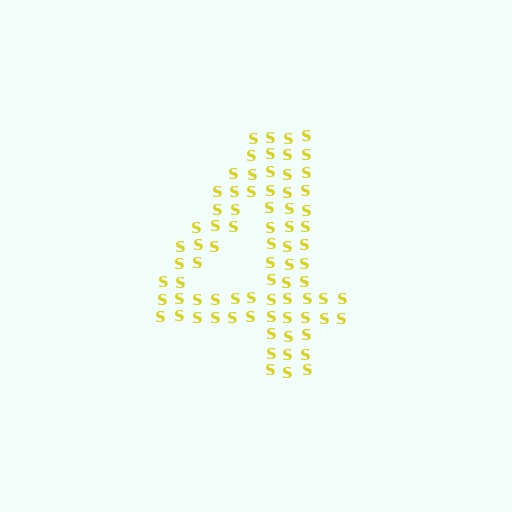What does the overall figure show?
The overall figure shows the digit 4.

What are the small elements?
The small elements are letter S's.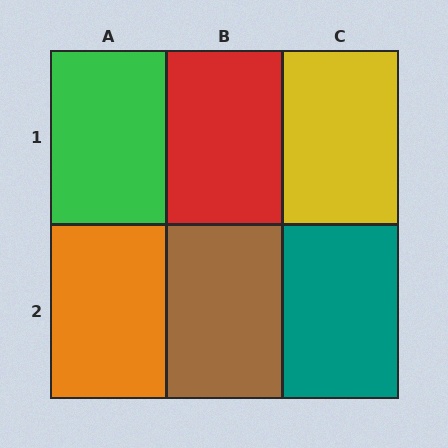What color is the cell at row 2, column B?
Brown.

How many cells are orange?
1 cell is orange.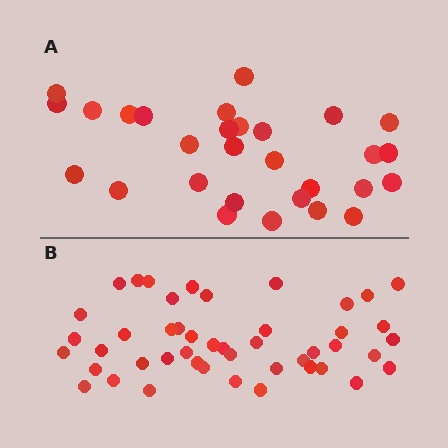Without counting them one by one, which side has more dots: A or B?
Region B (the bottom region) has more dots.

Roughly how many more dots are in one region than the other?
Region B has approximately 15 more dots than region A.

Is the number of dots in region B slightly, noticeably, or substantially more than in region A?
Region B has substantially more. The ratio is roughly 1.6 to 1.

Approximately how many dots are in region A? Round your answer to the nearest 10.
About 30 dots. (The exact count is 29, which rounds to 30.)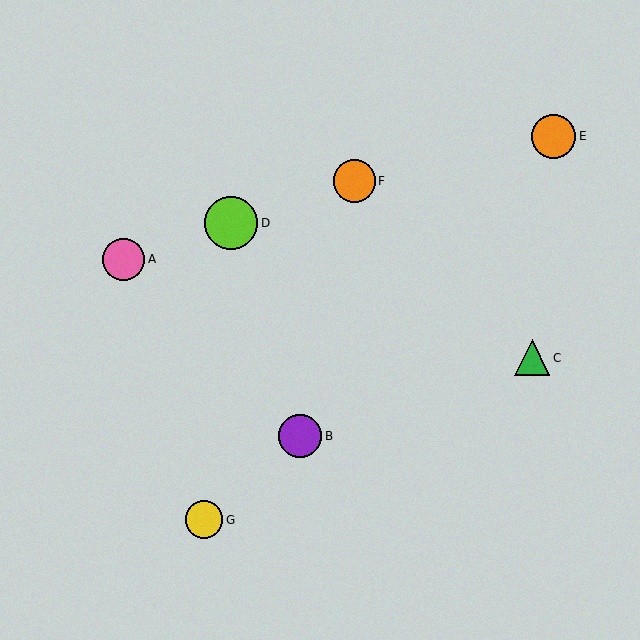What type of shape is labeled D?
Shape D is a lime circle.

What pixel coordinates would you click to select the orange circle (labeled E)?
Click at (554, 136) to select the orange circle E.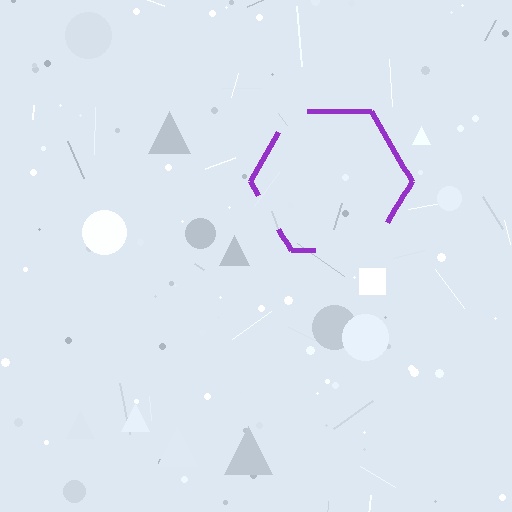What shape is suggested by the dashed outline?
The dashed outline suggests a hexagon.